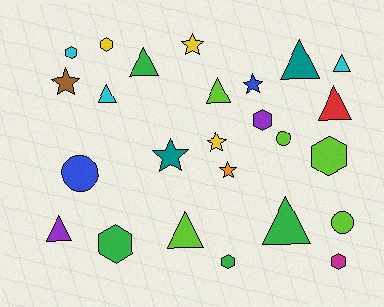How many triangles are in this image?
There are 9 triangles.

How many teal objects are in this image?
There are 2 teal objects.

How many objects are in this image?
There are 25 objects.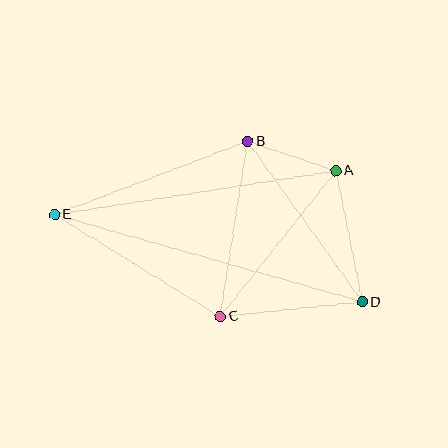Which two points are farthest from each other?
Points D and E are farthest from each other.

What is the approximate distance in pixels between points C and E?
The distance between C and E is approximately 195 pixels.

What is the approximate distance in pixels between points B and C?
The distance between B and C is approximately 178 pixels.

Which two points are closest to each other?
Points A and B are closest to each other.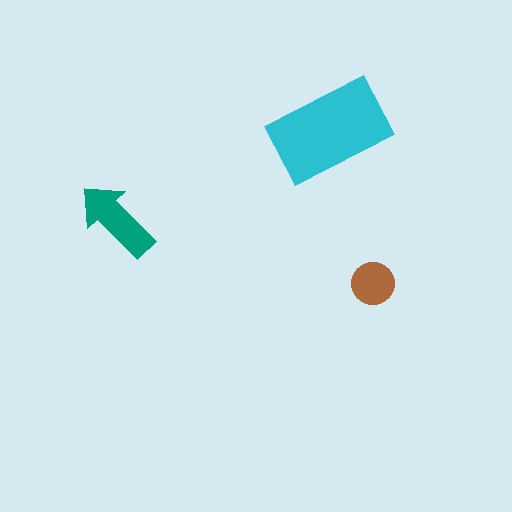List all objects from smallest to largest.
The brown circle, the teal arrow, the cyan rectangle.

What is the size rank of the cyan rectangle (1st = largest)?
1st.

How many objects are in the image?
There are 3 objects in the image.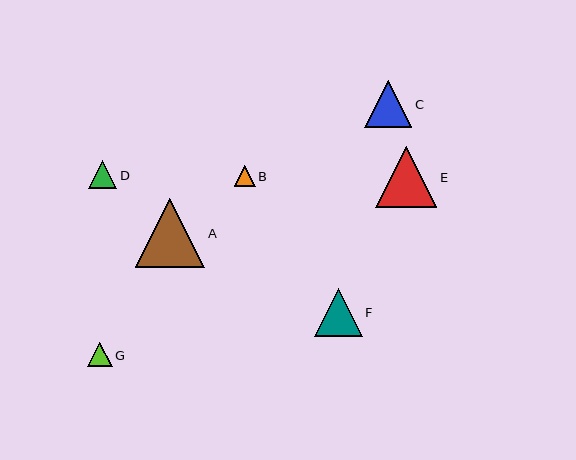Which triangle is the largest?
Triangle A is the largest with a size of approximately 69 pixels.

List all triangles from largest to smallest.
From largest to smallest: A, E, F, C, D, G, B.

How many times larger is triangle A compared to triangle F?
Triangle A is approximately 1.5 times the size of triangle F.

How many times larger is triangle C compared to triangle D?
Triangle C is approximately 1.7 times the size of triangle D.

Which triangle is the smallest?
Triangle B is the smallest with a size of approximately 21 pixels.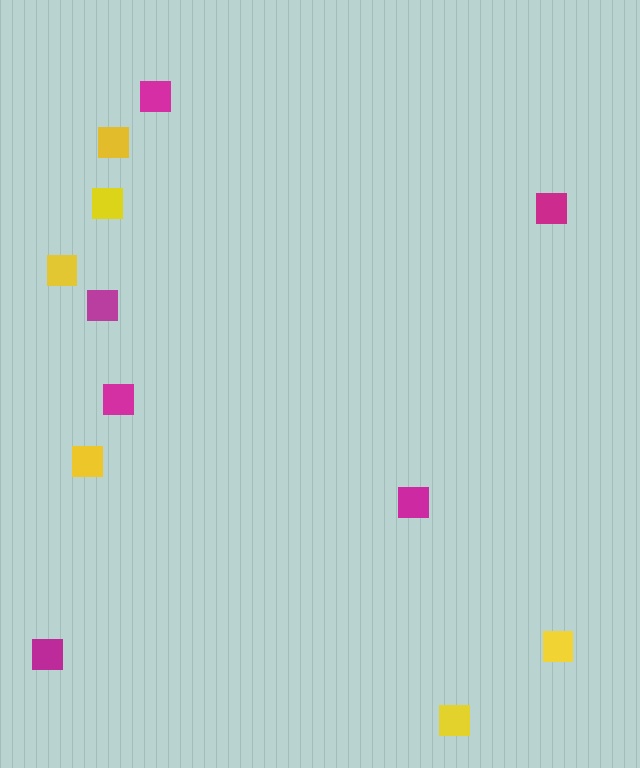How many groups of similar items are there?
There are 2 groups: one group of yellow squares (6) and one group of magenta squares (6).